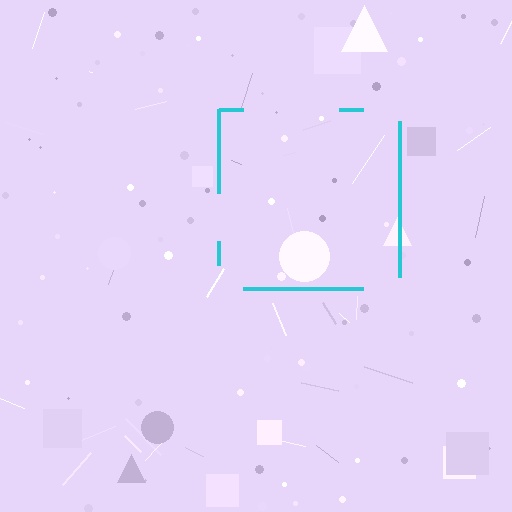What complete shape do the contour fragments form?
The contour fragments form a square.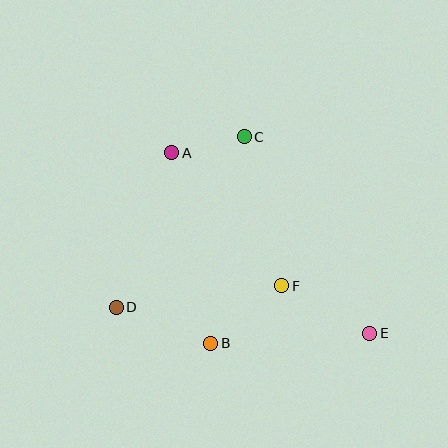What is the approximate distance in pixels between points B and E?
The distance between B and E is approximately 160 pixels.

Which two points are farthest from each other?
Points A and E are farthest from each other.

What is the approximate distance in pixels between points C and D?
The distance between C and D is approximately 213 pixels.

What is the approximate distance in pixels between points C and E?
The distance between C and E is approximately 233 pixels.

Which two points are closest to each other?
Points A and C are closest to each other.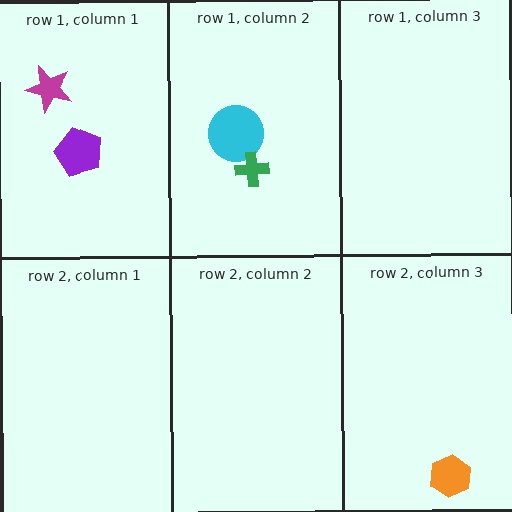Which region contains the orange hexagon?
The row 2, column 3 region.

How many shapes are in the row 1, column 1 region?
2.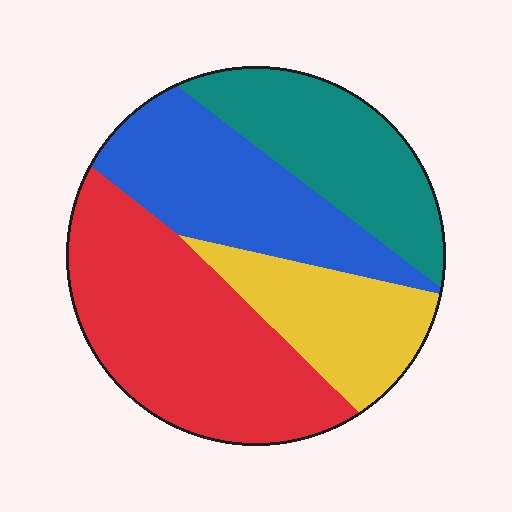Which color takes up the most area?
Red, at roughly 35%.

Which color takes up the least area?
Yellow, at roughly 15%.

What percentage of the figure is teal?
Teal covers about 20% of the figure.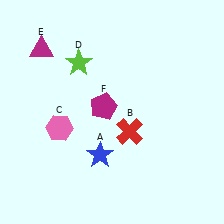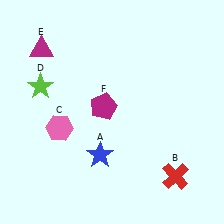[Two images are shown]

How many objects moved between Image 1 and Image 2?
2 objects moved between the two images.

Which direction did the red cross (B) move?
The red cross (B) moved right.